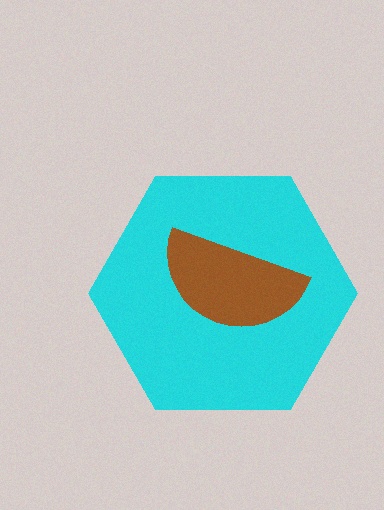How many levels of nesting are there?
2.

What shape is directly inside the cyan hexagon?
The brown semicircle.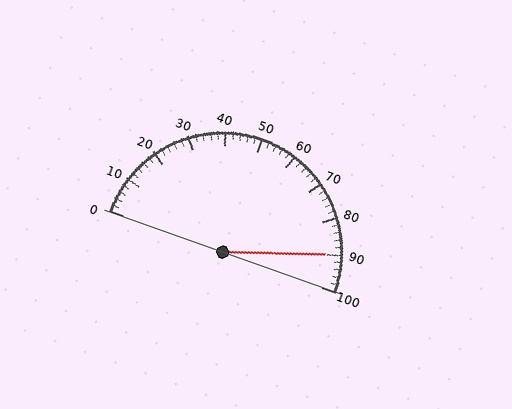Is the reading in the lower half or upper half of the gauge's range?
The reading is in the upper half of the range (0 to 100).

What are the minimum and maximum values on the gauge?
The gauge ranges from 0 to 100.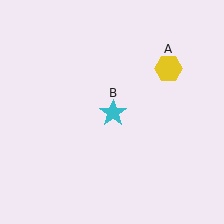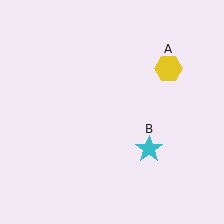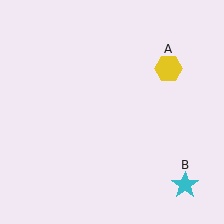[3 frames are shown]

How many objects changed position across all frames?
1 object changed position: cyan star (object B).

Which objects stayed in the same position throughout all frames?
Yellow hexagon (object A) remained stationary.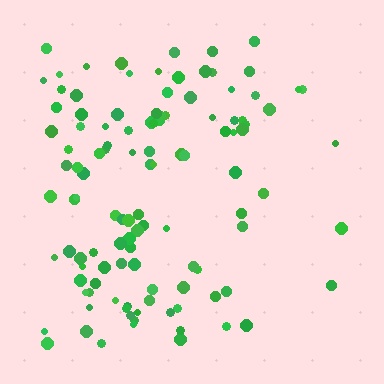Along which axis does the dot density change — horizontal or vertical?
Horizontal.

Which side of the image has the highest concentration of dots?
The left.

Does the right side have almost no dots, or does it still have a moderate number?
Still a moderate number, just noticeably fewer than the left.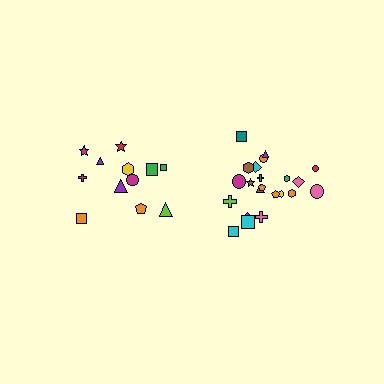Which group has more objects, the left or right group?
The right group.